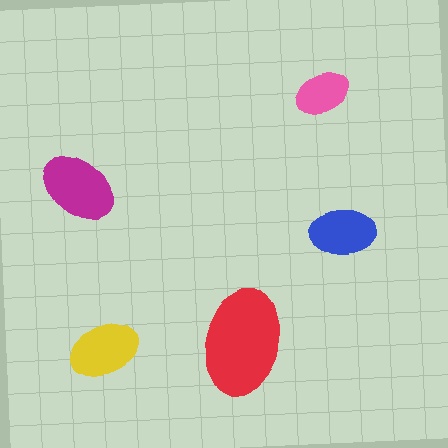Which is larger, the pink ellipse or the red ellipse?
The red one.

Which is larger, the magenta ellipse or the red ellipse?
The red one.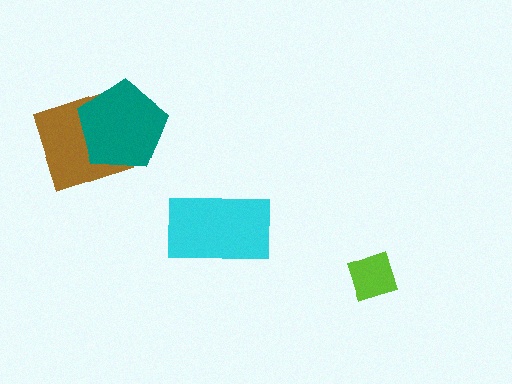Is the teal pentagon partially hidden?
No, no other shape covers it.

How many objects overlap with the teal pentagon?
1 object overlaps with the teal pentagon.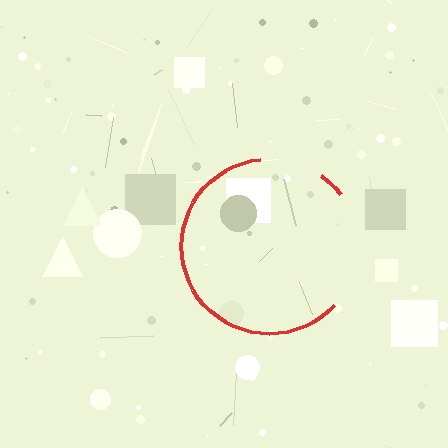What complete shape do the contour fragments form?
The contour fragments form a circle.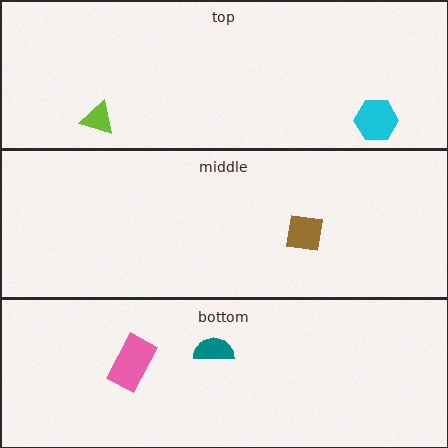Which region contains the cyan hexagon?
The top region.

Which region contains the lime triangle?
The top region.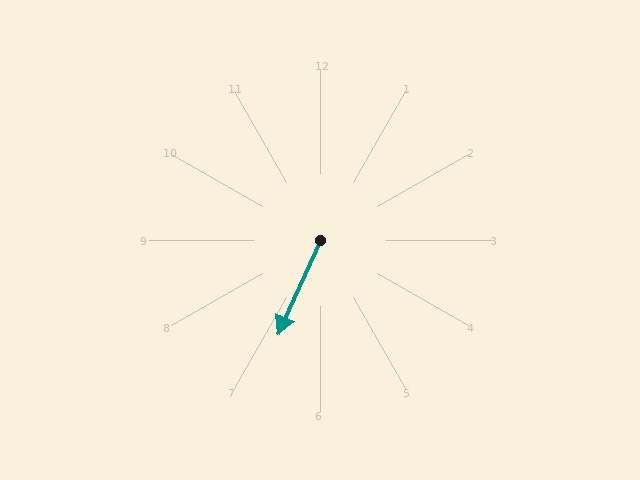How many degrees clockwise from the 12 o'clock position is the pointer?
Approximately 204 degrees.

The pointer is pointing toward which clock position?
Roughly 7 o'clock.